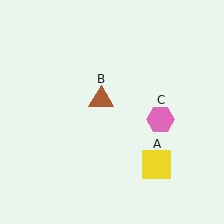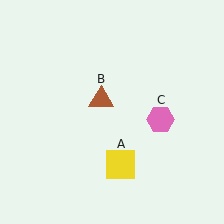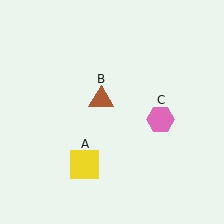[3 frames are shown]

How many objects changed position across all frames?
1 object changed position: yellow square (object A).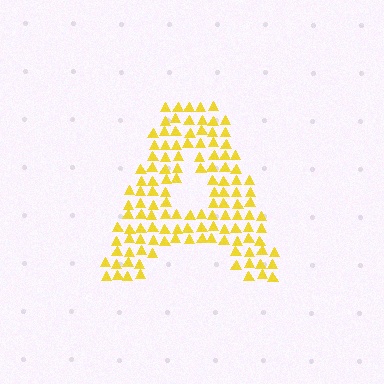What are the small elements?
The small elements are triangles.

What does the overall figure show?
The overall figure shows the letter A.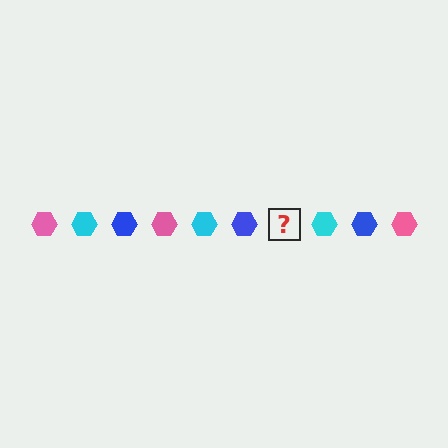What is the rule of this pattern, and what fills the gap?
The rule is that the pattern cycles through pink, cyan, blue hexagons. The gap should be filled with a pink hexagon.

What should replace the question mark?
The question mark should be replaced with a pink hexagon.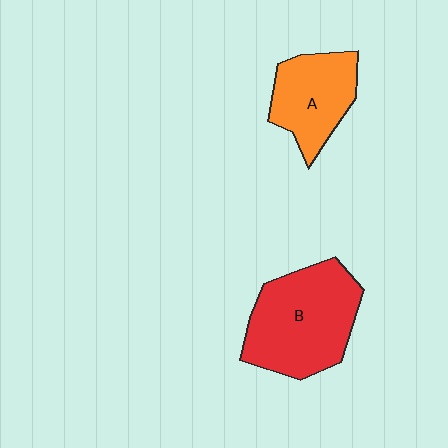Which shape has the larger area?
Shape B (red).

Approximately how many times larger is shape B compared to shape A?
Approximately 1.5 times.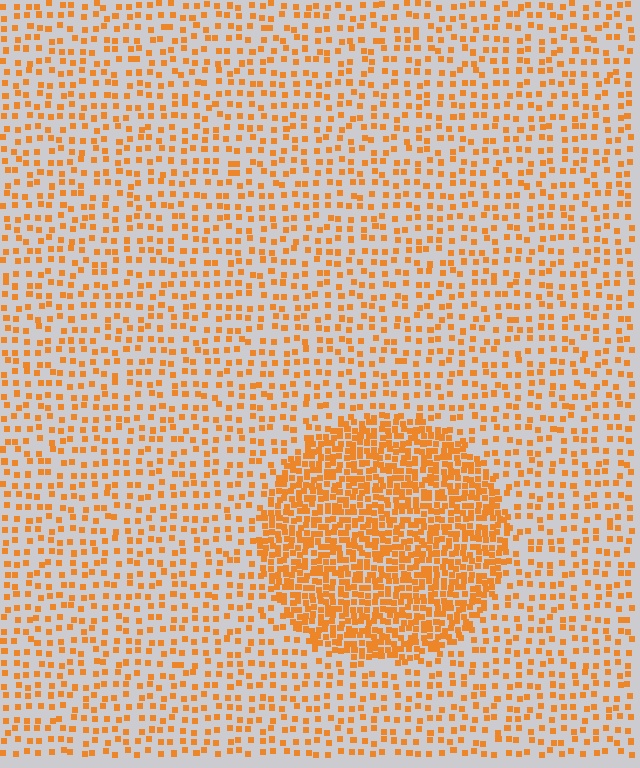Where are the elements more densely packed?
The elements are more densely packed inside the circle boundary.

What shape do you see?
I see a circle.